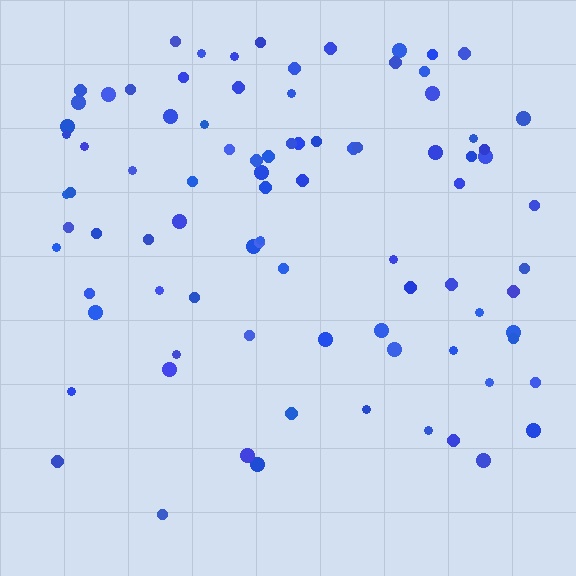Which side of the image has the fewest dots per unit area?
The bottom.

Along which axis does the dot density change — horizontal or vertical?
Vertical.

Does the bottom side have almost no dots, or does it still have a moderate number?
Still a moderate number, just noticeably fewer than the top.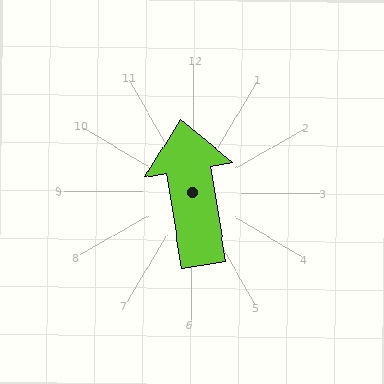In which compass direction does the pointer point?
North.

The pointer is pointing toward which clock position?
Roughly 12 o'clock.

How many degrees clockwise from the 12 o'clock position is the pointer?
Approximately 350 degrees.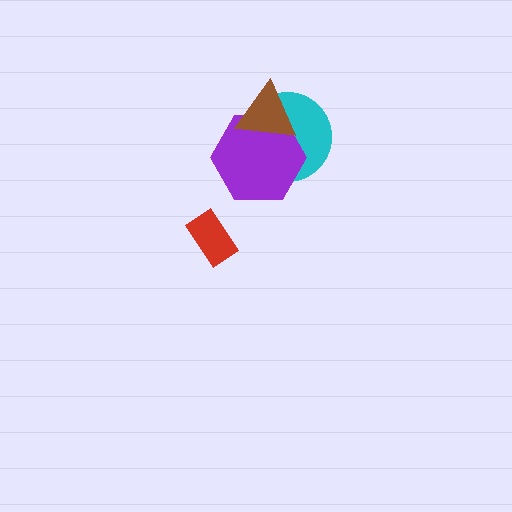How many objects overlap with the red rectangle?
0 objects overlap with the red rectangle.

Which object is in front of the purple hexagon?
The brown triangle is in front of the purple hexagon.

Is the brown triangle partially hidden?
No, no other shape covers it.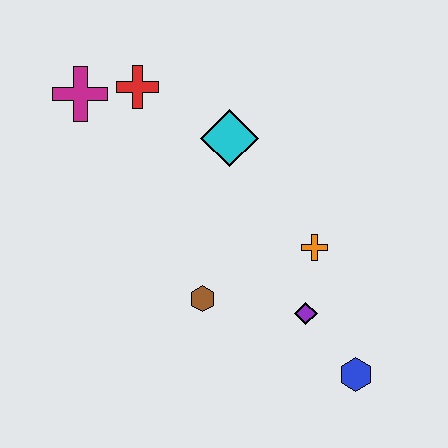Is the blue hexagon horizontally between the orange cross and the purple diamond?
No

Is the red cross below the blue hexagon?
No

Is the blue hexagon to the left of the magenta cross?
No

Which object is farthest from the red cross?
The blue hexagon is farthest from the red cross.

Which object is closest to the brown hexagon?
The purple diamond is closest to the brown hexagon.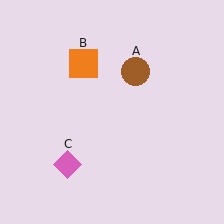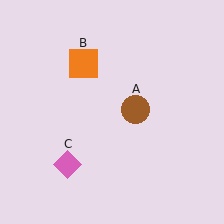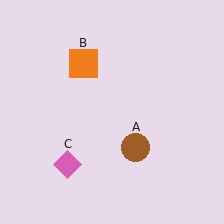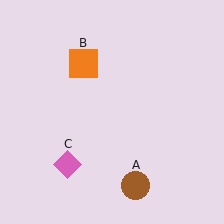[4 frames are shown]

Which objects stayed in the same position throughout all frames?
Orange square (object B) and pink diamond (object C) remained stationary.